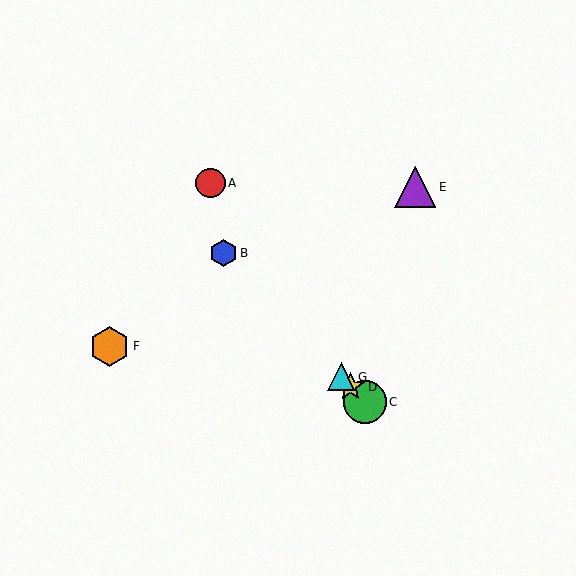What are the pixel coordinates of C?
Object C is at (365, 402).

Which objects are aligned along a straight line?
Objects B, C, D, G are aligned along a straight line.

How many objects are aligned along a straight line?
4 objects (B, C, D, G) are aligned along a straight line.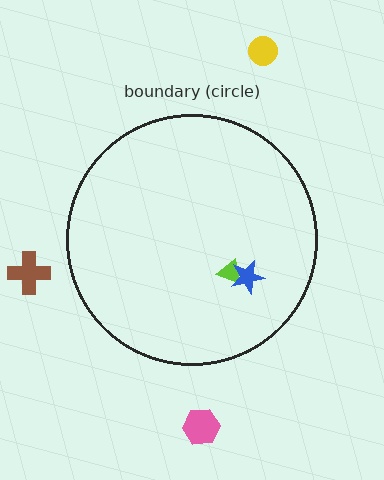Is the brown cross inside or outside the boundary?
Outside.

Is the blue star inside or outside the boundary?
Inside.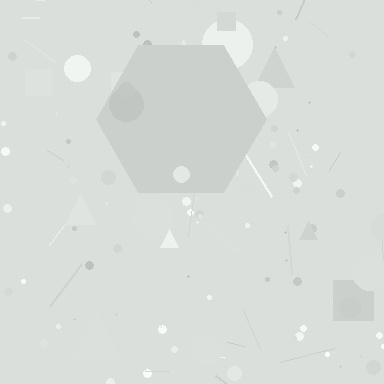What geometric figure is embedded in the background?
A hexagon is embedded in the background.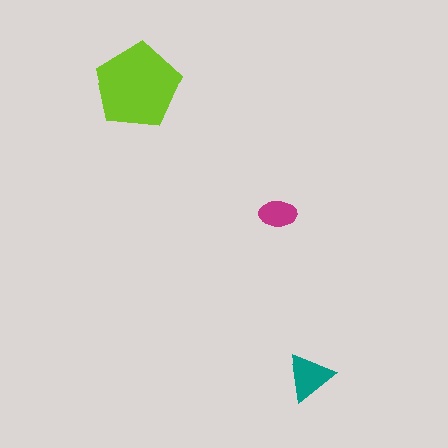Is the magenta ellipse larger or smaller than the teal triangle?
Smaller.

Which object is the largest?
The lime pentagon.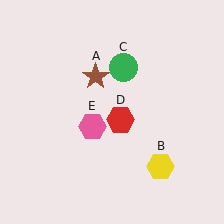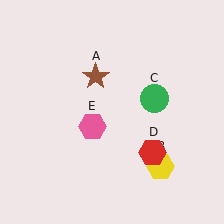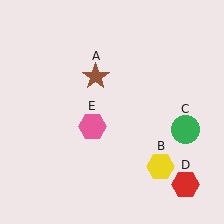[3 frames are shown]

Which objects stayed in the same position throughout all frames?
Brown star (object A) and yellow hexagon (object B) and pink hexagon (object E) remained stationary.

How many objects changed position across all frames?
2 objects changed position: green circle (object C), red hexagon (object D).